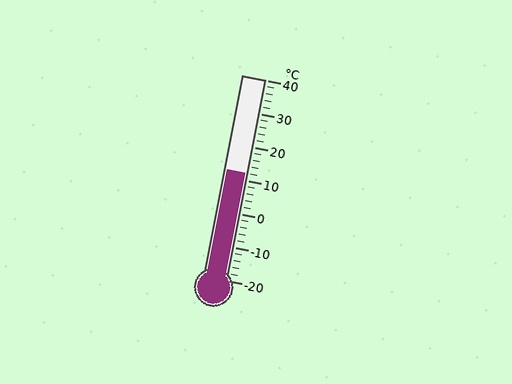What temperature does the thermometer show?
The thermometer shows approximately 12°C.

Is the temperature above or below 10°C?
The temperature is above 10°C.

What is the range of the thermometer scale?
The thermometer scale ranges from -20°C to 40°C.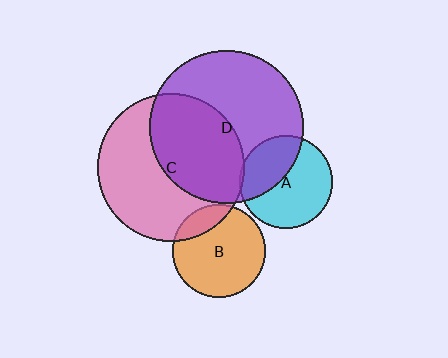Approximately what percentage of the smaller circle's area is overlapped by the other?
Approximately 35%.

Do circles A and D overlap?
Yes.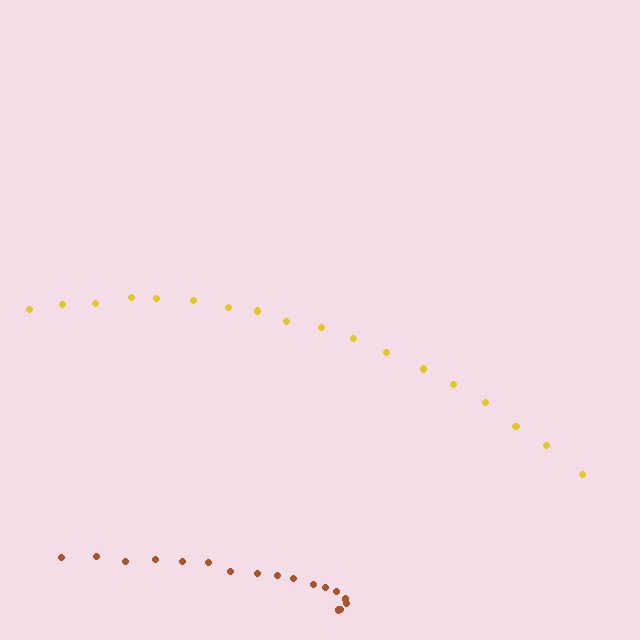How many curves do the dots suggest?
There are 2 distinct paths.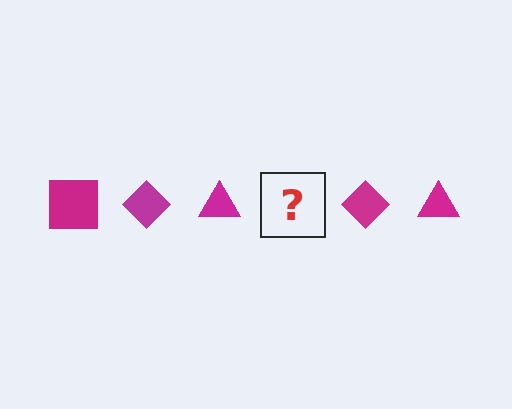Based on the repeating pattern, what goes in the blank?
The blank should be a magenta square.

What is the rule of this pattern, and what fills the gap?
The rule is that the pattern cycles through square, diamond, triangle shapes in magenta. The gap should be filled with a magenta square.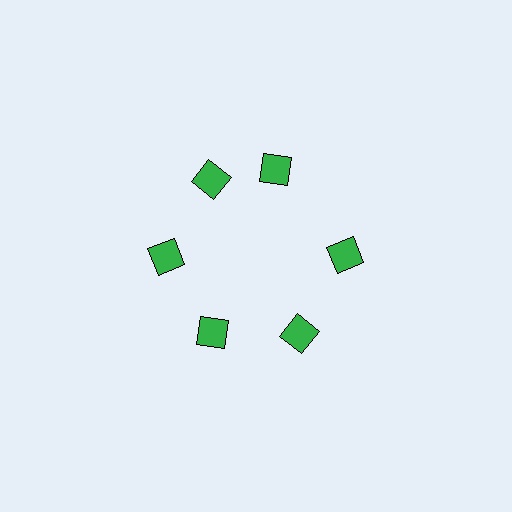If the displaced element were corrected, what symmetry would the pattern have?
It would have 6-fold rotational symmetry — the pattern would map onto itself every 60 degrees.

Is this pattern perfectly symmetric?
No. The 6 green squares are arranged in a ring, but one element near the 1 o'clock position is rotated out of alignment along the ring, breaking the 6-fold rotational symmetry.